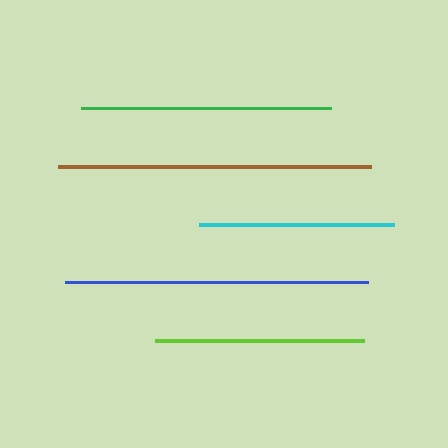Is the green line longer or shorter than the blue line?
The blue line is longer than the green line.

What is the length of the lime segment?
The lime segment is approximately 209 pixels long.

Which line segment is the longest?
The brown line is the longest at approximately 313 pixels.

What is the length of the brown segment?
The brown segment is approximately 313 pixels long.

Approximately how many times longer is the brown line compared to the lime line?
The brown line is approximately 1.5 times the length of the lime line.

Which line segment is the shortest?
The cyan line is the shortest at approximately 195 pixels.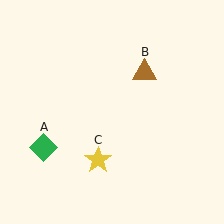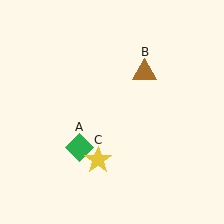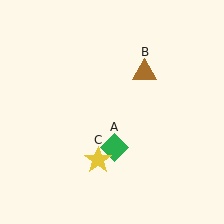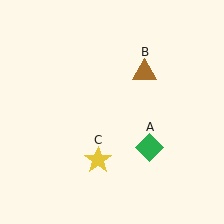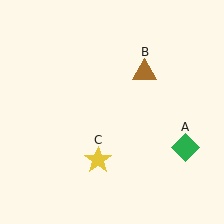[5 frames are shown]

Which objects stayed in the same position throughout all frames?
Brown triangle (object B) and yellow star (object C) remained stationary.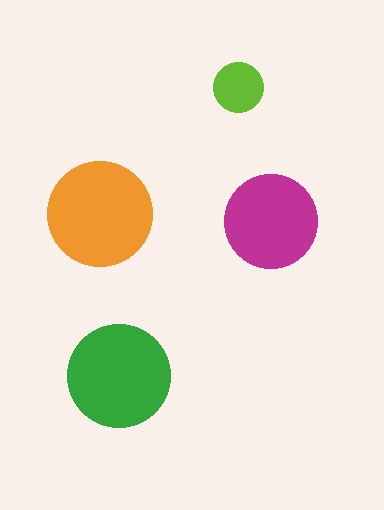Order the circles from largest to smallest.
the orange one, the green one, the magenta one, the lime one.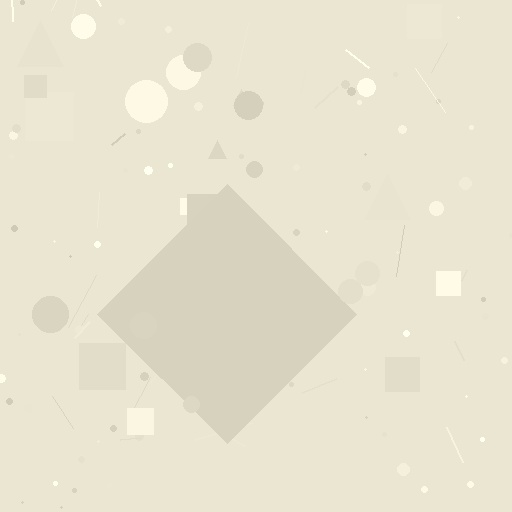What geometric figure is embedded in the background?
A diamond is embedded in the background.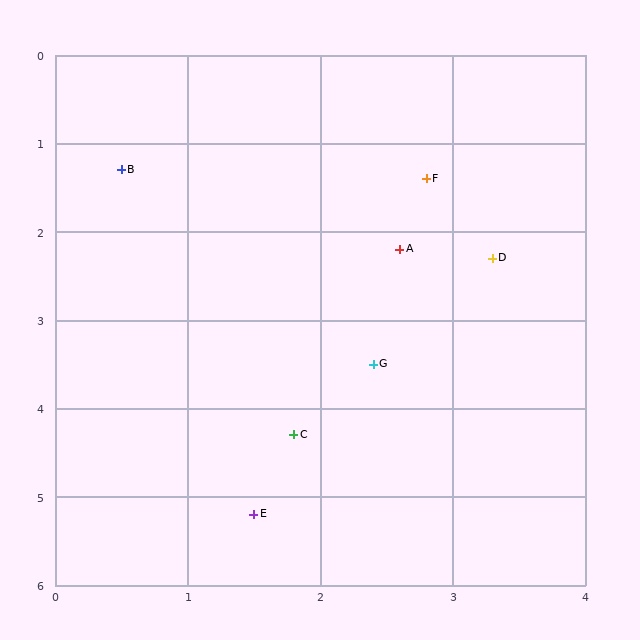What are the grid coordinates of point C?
Point C is at approximately (1.8, 4.3).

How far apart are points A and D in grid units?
Points A and D are about 0.7 grid units apart.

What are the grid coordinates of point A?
Point A is at approximately (2.6, 2.2).